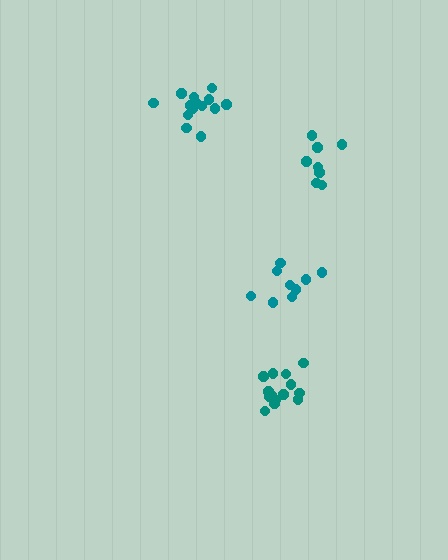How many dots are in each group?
Group 1: 14 dots, Group 2: 9 dots, Group 3: 8 dots, Group 4: 14 dots (45 total).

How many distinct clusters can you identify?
There are 4 distinct clusters.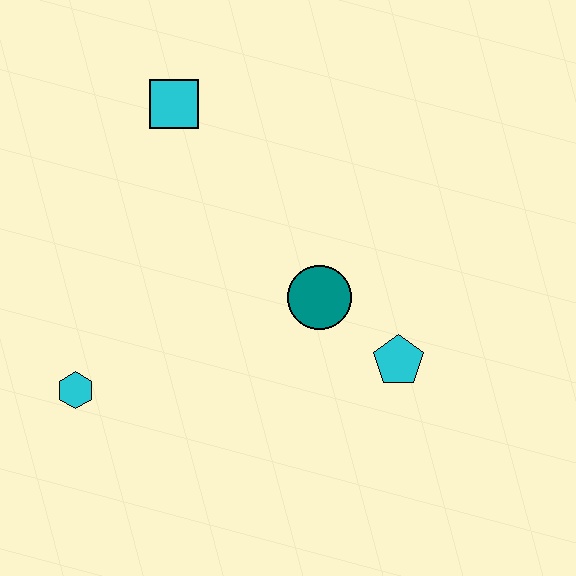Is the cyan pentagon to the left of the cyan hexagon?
No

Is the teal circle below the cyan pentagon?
No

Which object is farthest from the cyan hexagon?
The cyan pentagon is farthest from the cyan hexagon.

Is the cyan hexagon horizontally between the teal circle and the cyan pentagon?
No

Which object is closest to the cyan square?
The teal circle is closest to the cyan square.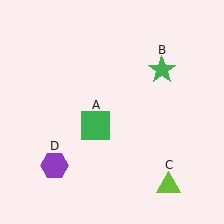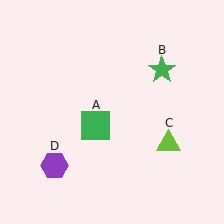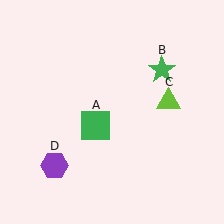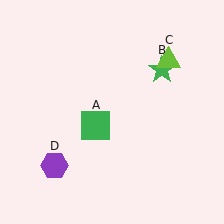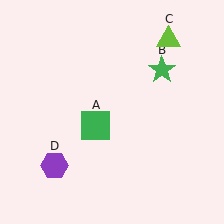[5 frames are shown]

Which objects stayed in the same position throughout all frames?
Green square (object A) and green star (object B) and purple hexagon (object D) remained stationary.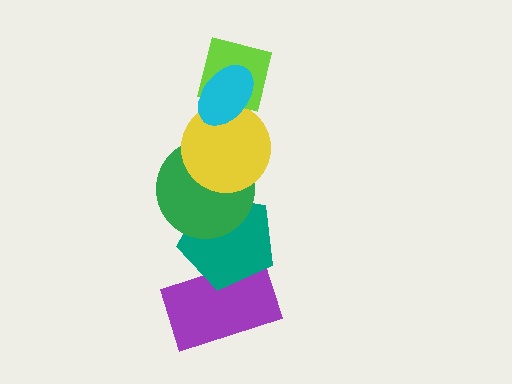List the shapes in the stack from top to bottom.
From top to bottom: the cyan ellipse, the lime square, the yellow circle, the green circle, the teal pentagon, the purple rectangle.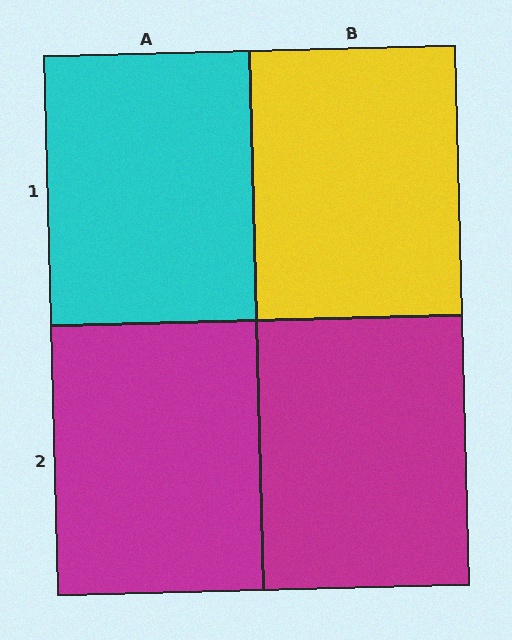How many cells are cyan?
1 cell is cyan.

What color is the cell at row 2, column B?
Magenta.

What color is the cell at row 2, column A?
Magenta.